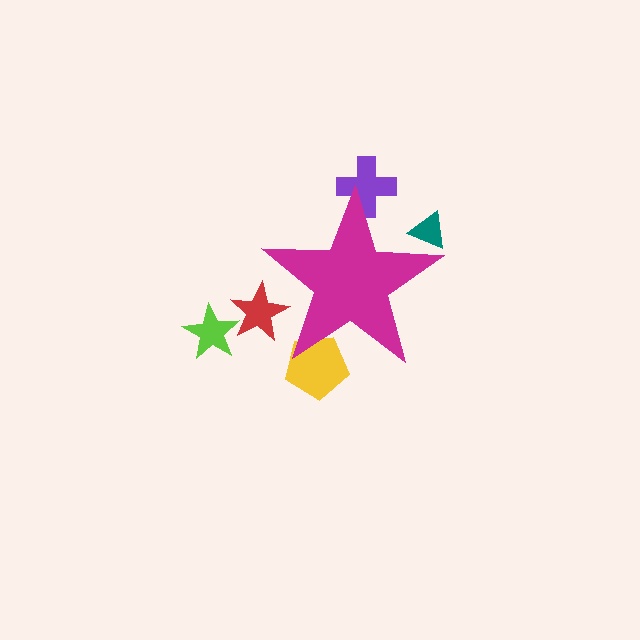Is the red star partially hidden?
Yes, the red star is partially hidden behind the magenta star.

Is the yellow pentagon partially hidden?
Yes, the yellow pentagon is partially hidden behind the magenta star.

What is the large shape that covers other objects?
A magenta star.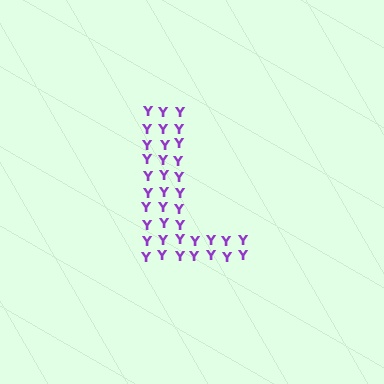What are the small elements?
The small elements are letter Y's.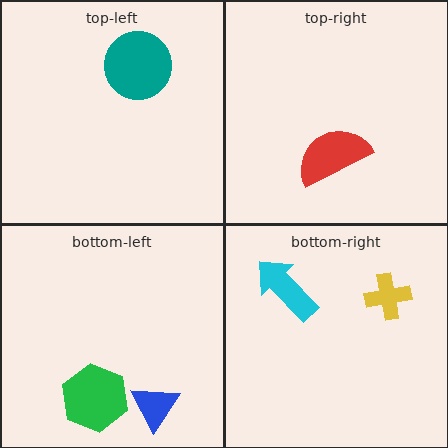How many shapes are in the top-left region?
1.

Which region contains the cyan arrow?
The bottom-right region.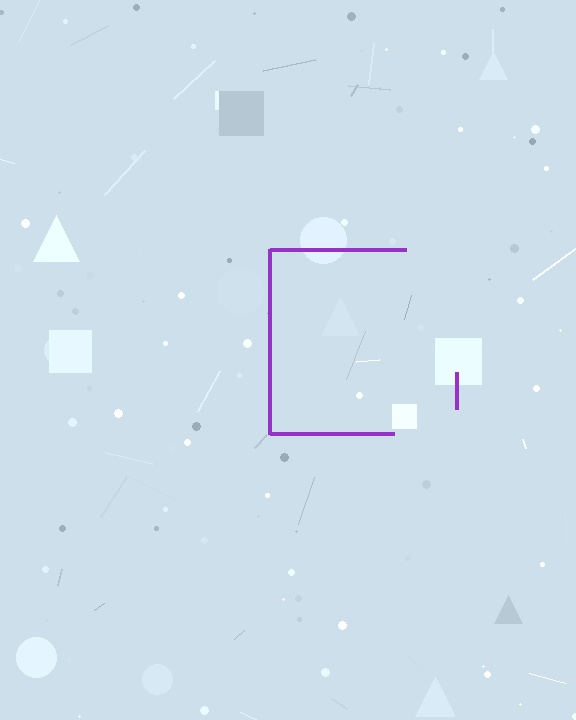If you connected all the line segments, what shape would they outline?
They would outline a square.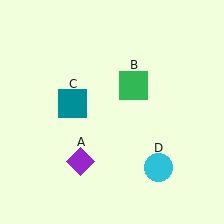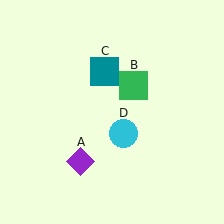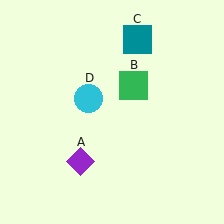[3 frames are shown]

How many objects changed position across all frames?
2 objects changed position: teal square (object C), cyan circle (object D).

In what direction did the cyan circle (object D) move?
The cyan circle (object D) moved up and to the left.